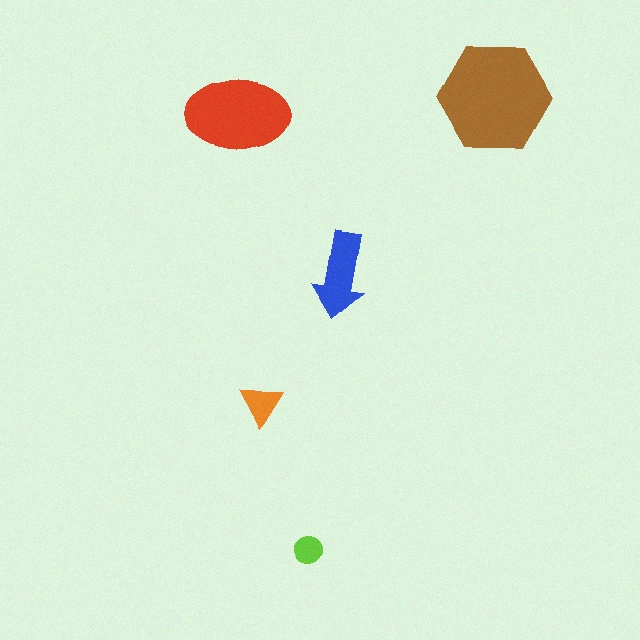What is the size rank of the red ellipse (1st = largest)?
2nd.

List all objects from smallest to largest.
The lime circle, the orange triangle, the blue arrow, the red ellipse, the brown hexagon.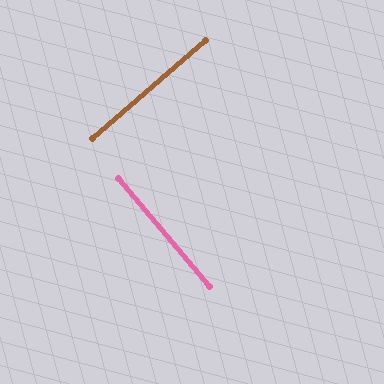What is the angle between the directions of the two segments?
Approximately 89 degrees.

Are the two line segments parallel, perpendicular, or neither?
Perpendicular — they meet at approximately 89°.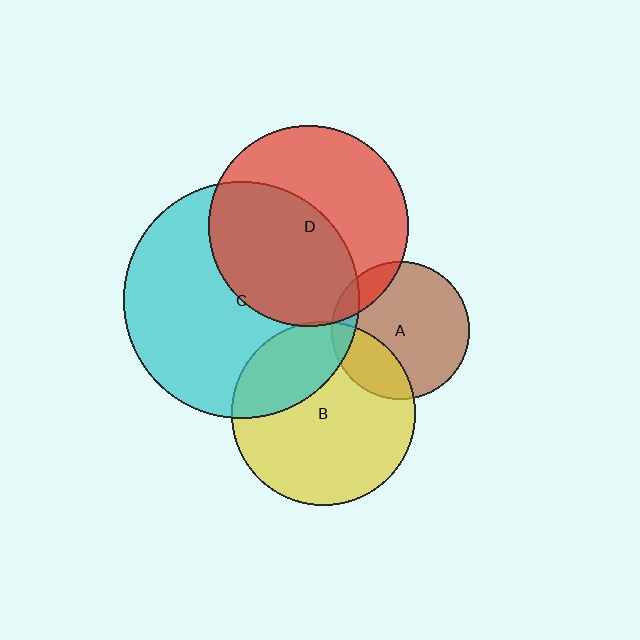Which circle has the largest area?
Circle C (cyan).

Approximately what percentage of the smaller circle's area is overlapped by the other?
Approximately 10%.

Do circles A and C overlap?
Yes.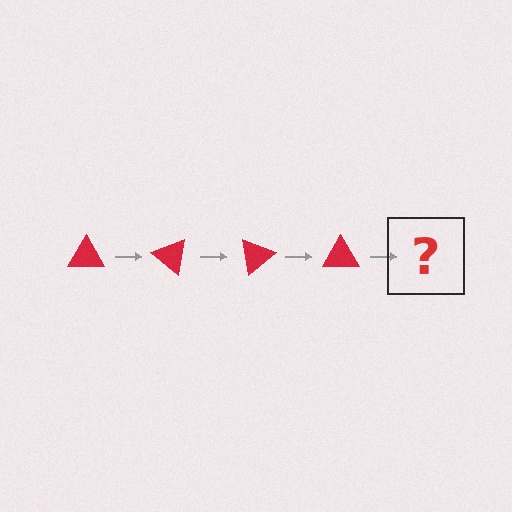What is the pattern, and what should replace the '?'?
The pattern is that the triangle rotates 40 degrees each step. The '?' should be a red triangle rotated 160 degrees.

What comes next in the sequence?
The next element should be a red triangle rotated 160 degrees.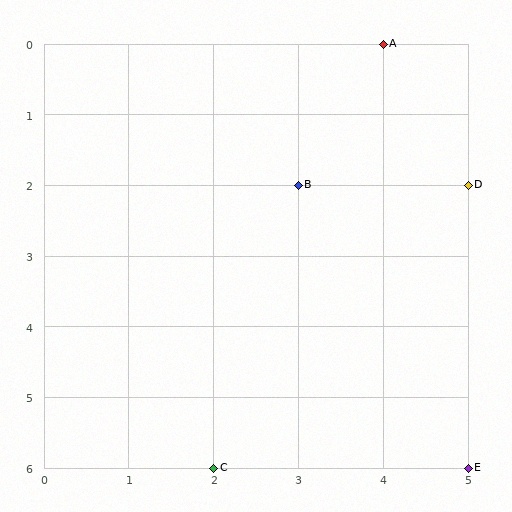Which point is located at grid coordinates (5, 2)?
Point D is at (5, 2).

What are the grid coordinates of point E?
Point E is at grid coordinates (5, 6).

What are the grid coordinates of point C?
Point C is at grid coordinates (2, 6).